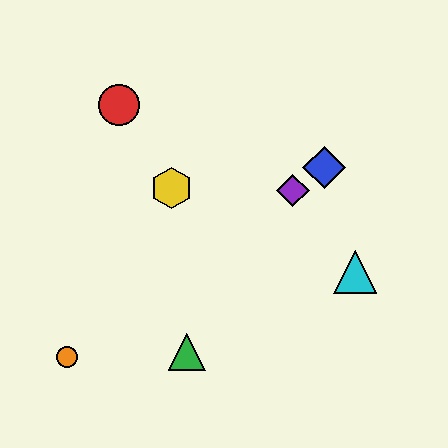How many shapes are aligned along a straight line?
3 shapes (the blue diamond, the purple diamond, the orange circle) are aligned along a straight line.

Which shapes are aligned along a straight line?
The blue diamond, the purple diamond, the orange circle are aligned along a straight line.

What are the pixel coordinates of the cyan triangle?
The cyan triangle is at (355, 272).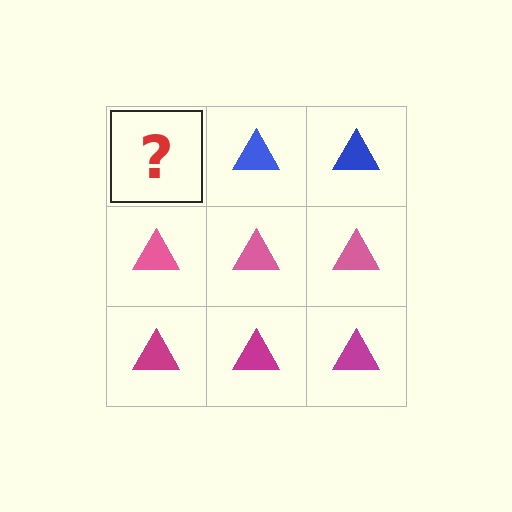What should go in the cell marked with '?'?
The missing cell should contain a blue triangle.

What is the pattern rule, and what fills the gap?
The rule is that each row has a consistent color. The gap should be filled with a blue triangle.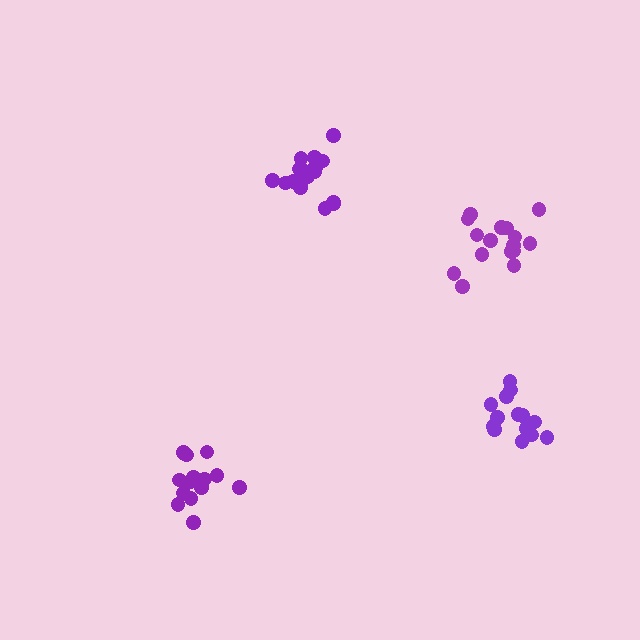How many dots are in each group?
Group 1: 19 dots, Group 2: 15 dots, Group 3: 14 dots, Group 4: 16 dots (64 total).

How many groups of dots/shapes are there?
There are 4 groups.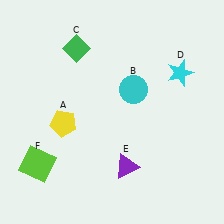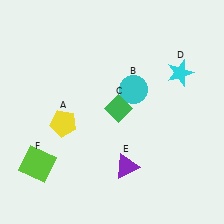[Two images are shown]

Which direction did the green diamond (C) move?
The green diamond (C) moved down.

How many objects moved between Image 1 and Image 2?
1 object moved between the two images.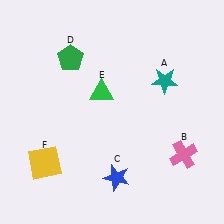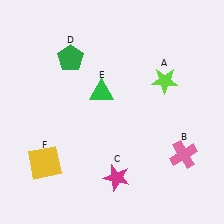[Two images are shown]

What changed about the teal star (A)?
In Image 1, A is teal. In Image 2, it changed to lime.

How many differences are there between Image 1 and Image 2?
There are 2 differences between the two images.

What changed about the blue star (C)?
In Image 1, C is blue. In Image 2, it changed to magenta.